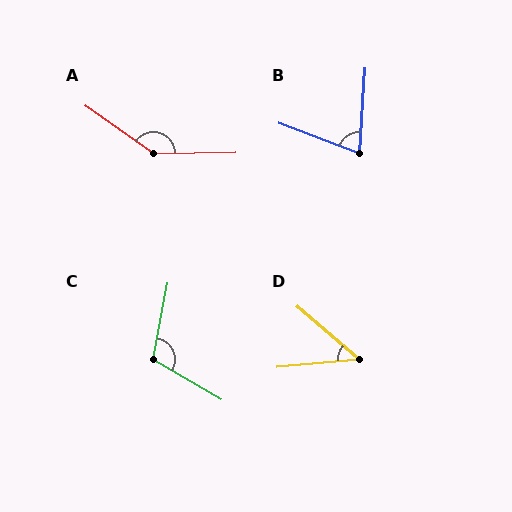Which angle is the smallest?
D, at approximately 46 degrees.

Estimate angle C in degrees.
Approximately 110 degrees.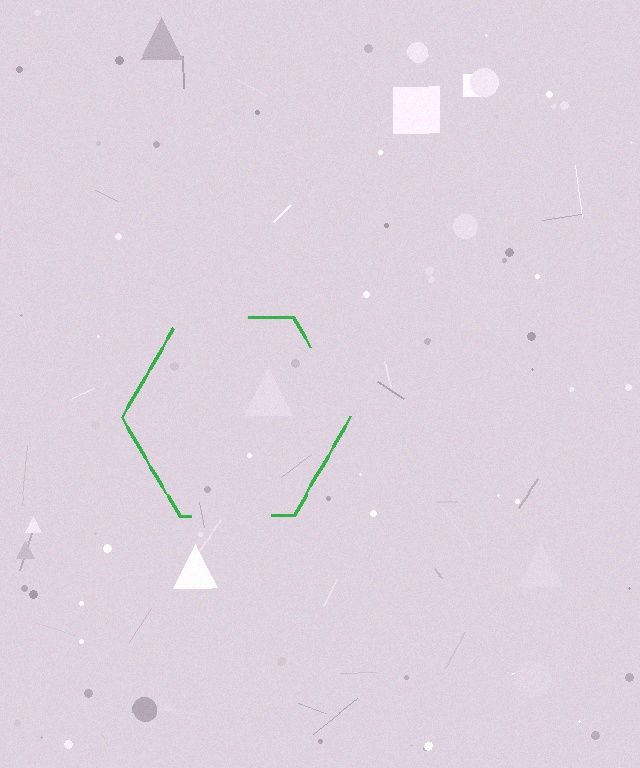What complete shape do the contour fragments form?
The contour fragments form a hexagon.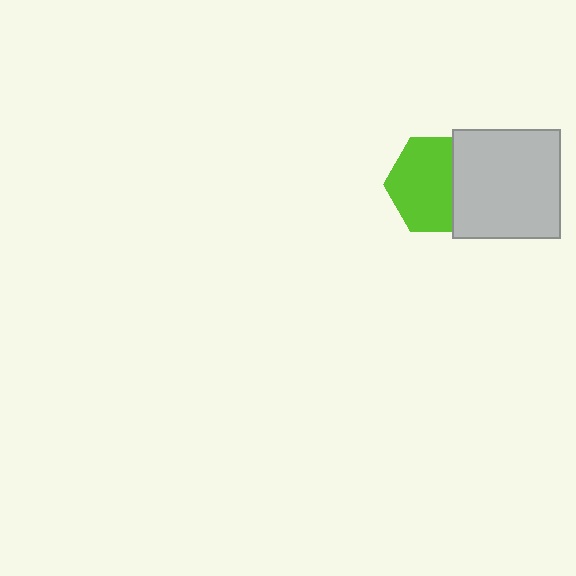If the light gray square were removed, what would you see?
You would see the complete lime hexagon.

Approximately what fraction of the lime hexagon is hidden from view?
Roughly 33% of the lime hexagon is hidden behind the light gray square.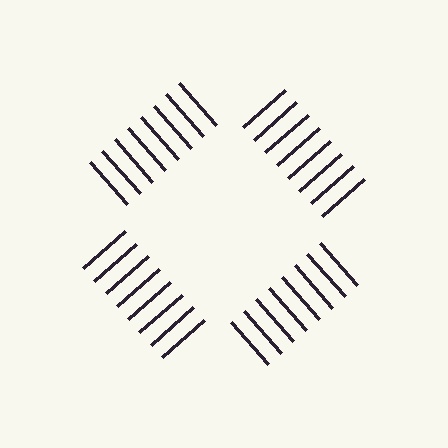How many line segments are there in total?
32 — 8 along each of the 4 edges.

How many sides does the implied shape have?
4 sides — the line-ends trace a square.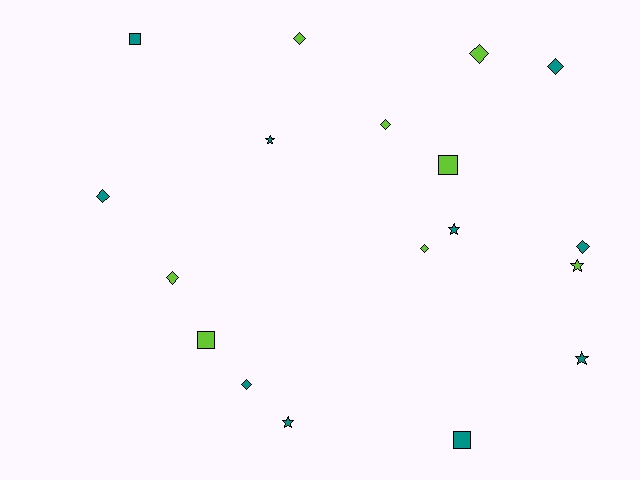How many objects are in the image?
There are 18 objects.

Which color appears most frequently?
Teal, with 10 objects.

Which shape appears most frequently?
Diamond, with 9 objects.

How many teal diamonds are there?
There are 4 teal diamonds.